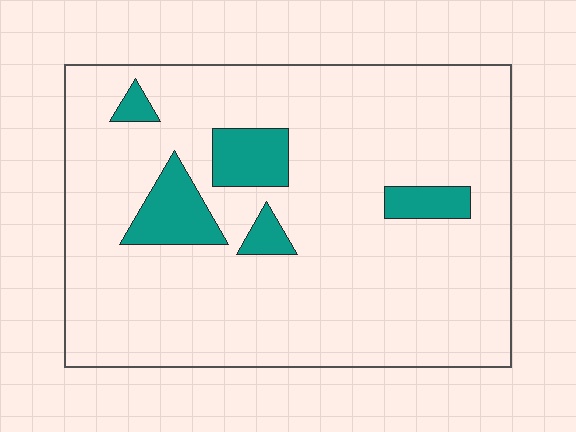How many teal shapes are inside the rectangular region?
5.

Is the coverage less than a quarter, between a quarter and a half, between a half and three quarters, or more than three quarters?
Less than a quarter.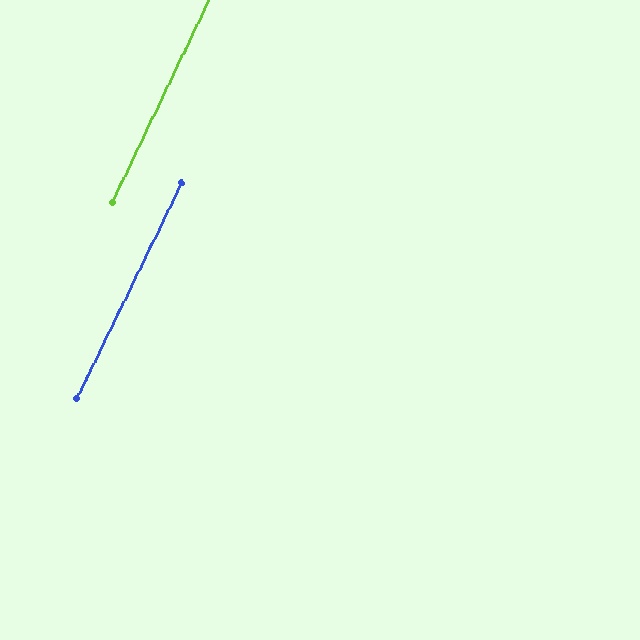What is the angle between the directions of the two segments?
Approximately 1 degree.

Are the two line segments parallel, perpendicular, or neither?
Parallel — their directions differ by only 0.6°.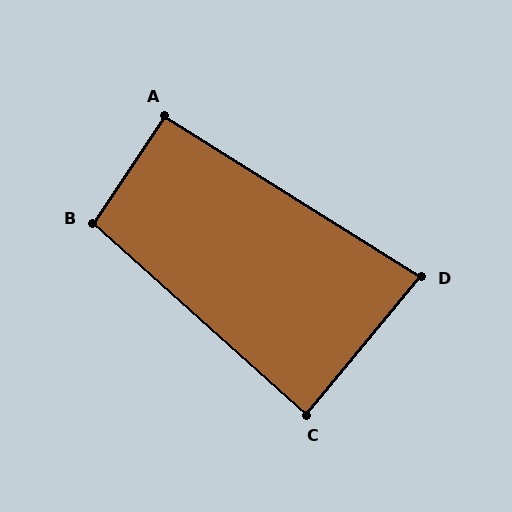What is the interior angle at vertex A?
Approximately 92 degrees (approximately right).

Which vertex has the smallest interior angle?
D, at approximately 82 degrees.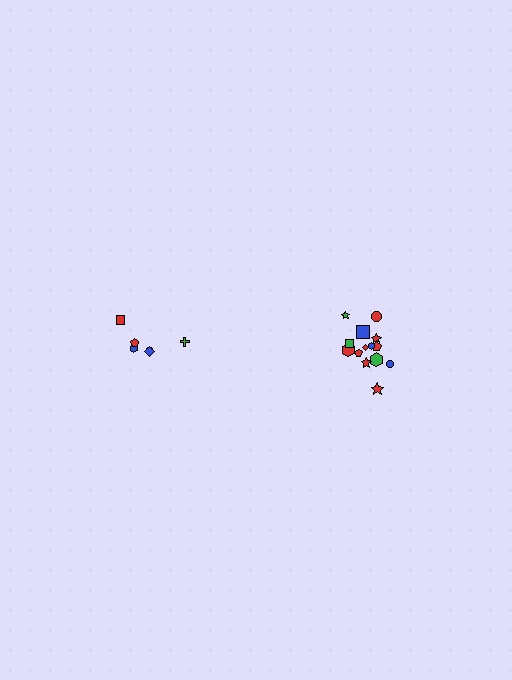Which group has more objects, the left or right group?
The right group.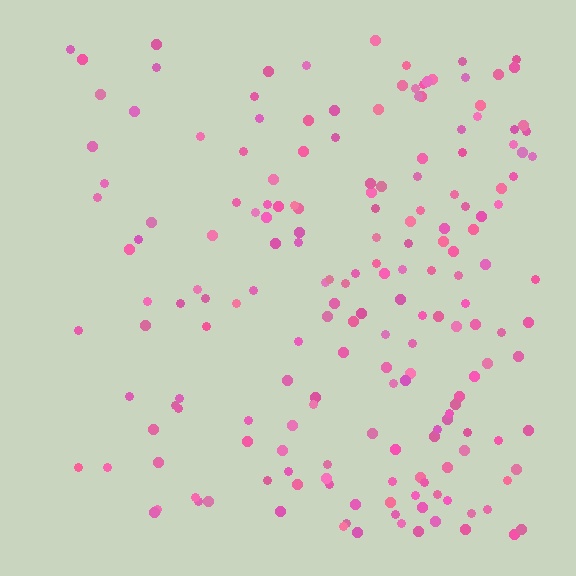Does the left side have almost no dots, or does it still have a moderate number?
Still a moderate number, just noticeably fewer than the right.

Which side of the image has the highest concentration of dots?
The right.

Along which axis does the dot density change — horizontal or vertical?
Horizontal.